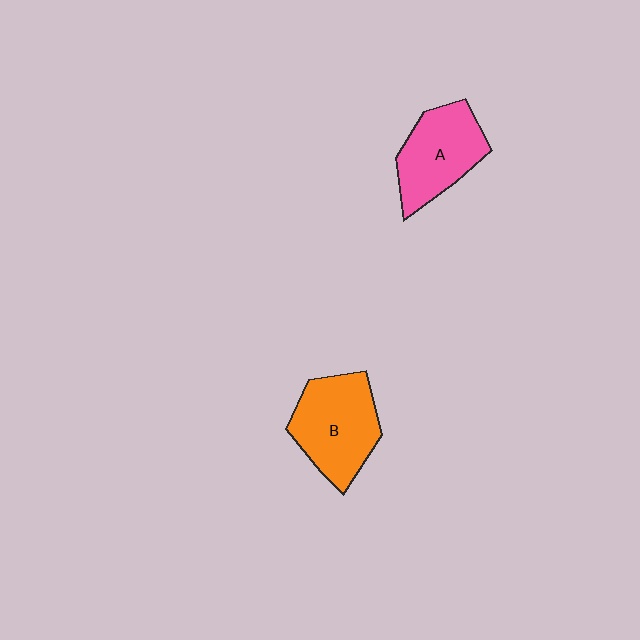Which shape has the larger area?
Shape B (orange).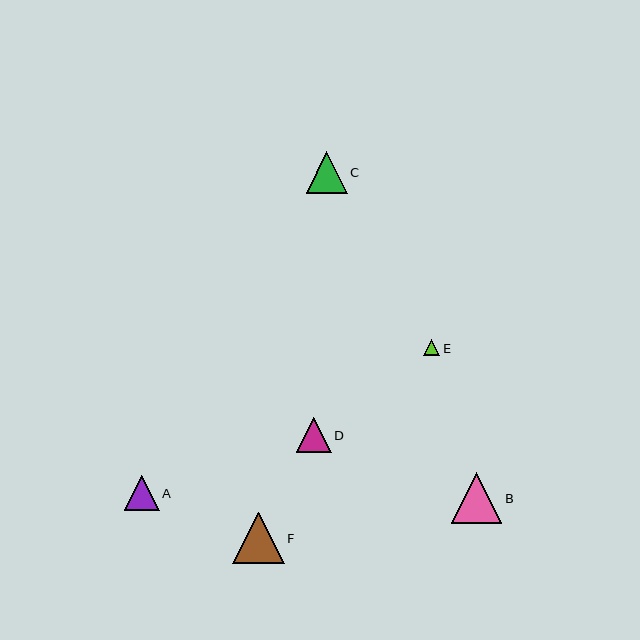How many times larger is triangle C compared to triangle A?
Triangle C is approximately 1.2 times the size of triangle A.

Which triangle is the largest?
Triangle F is the largest with a size of approximately 52 pixels.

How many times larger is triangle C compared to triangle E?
Triangle C is approximately 2.5 times the size of triangle E.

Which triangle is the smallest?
Triangle E is the smallest with a size of approximately 16 pixels.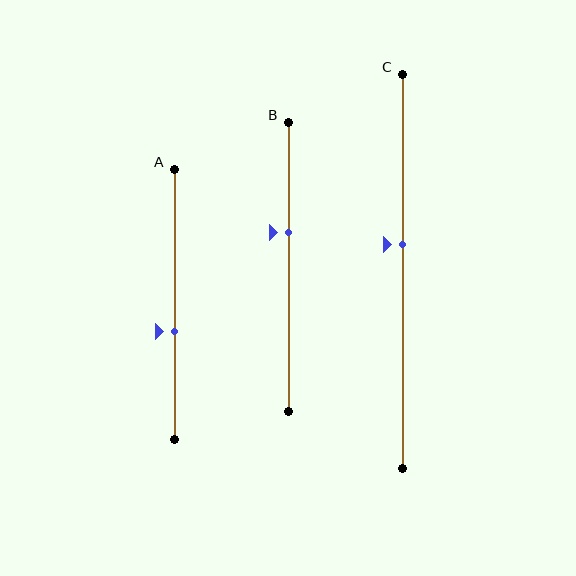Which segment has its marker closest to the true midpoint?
Segment C has its marker closest to the true midpoint.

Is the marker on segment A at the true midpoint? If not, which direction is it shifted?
No, the marker on segment A is shifted downward by about 10% of the segment length.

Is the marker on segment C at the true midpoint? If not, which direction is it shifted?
No, the marker on segment C is shifted upward by about 7% of the segment length.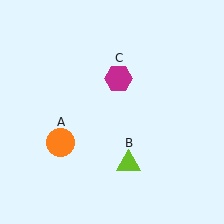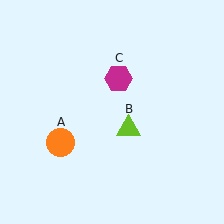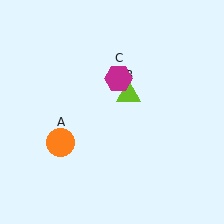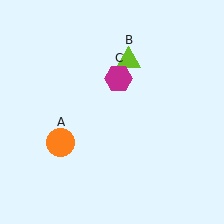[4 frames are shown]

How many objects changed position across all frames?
1 object changed position: lime triangle (object B).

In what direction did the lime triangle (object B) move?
The lime triangle (object B) moved up.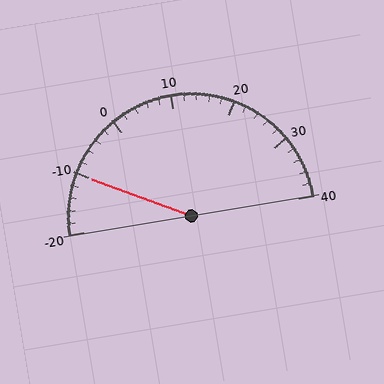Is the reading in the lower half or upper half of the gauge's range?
The reading is in the lower half of the range (-20 to 40).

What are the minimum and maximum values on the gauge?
The gauge ranges from -20 to 40.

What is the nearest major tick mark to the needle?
The nearest major tick mark is -10.